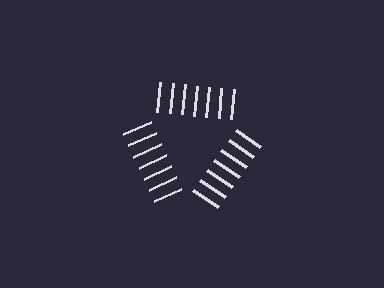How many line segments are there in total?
21 — 7 along each of the 3 edges.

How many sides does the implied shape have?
3 sides — the line-ends trace a triangle.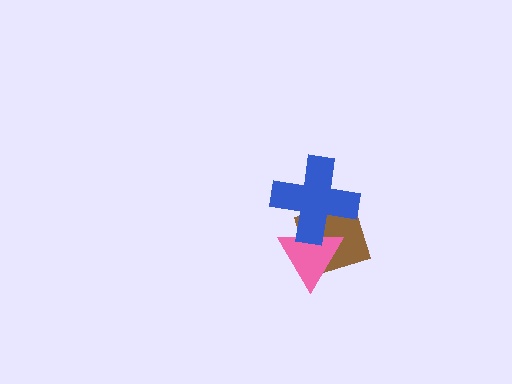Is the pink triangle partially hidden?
Yes, it is partially covered by another shape.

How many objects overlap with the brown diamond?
2 objects overlap with the brown diamond.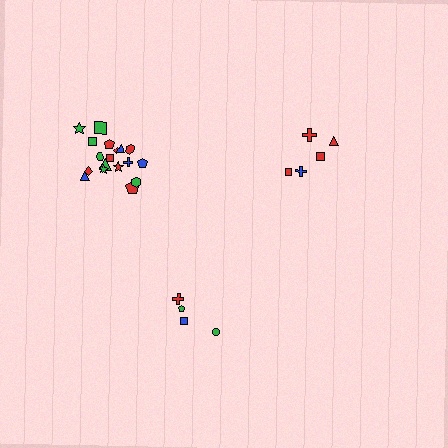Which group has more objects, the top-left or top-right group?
The top-left group.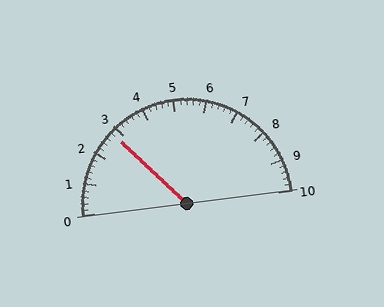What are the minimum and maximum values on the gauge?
The gauge ranges from 0 to 10.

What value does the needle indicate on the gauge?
The needle indicates approximately 2.8.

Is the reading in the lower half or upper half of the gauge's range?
The reading is in the lower half of the range (0 to 10).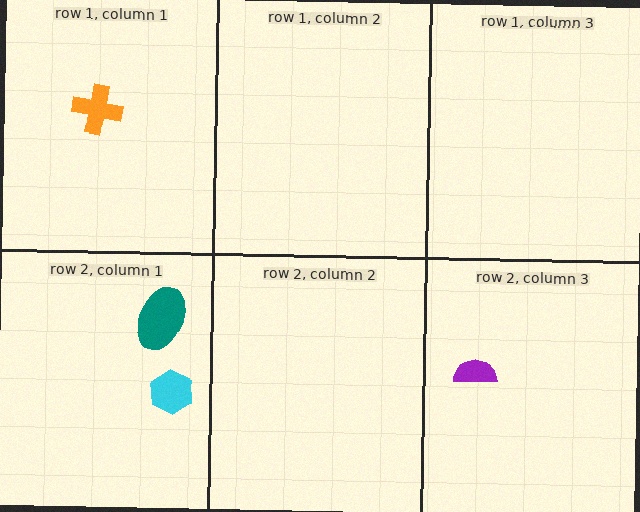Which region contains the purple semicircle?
The row 2, column 3 region.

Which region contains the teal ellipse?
The row 2, column 1 region.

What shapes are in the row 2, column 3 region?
The purple semicircle.